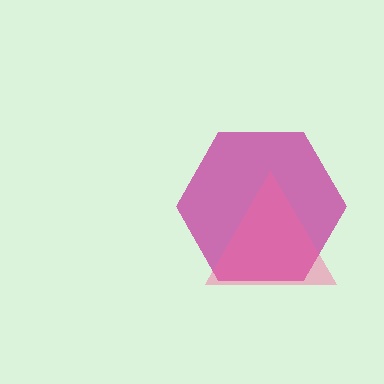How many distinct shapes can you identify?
There are 2 distinct shapes: a magenta hexagon, a pink triangle.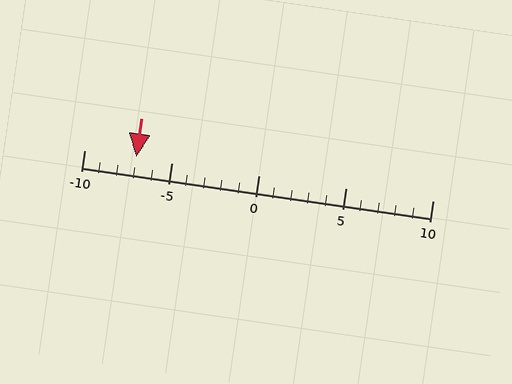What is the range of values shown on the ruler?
The ruler shows values from -10 to 10.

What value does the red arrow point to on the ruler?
The red arrow points to approximately -7.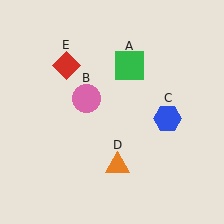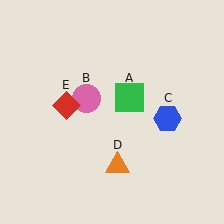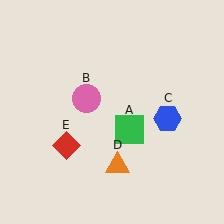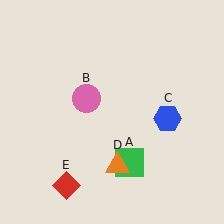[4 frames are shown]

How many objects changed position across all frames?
2 objects changed position: green square (object A), red diamond (object E).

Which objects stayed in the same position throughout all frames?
Pink circle (object B) and blue hexagon (object C) and orange triangle (object D) remained stationary.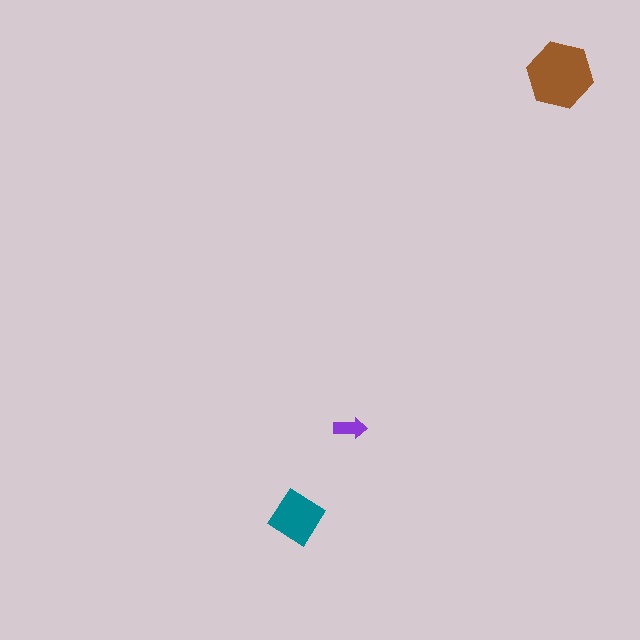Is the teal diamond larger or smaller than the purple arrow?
Larger.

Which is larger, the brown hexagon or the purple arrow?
The brown hexagon.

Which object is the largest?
The brown hexagon.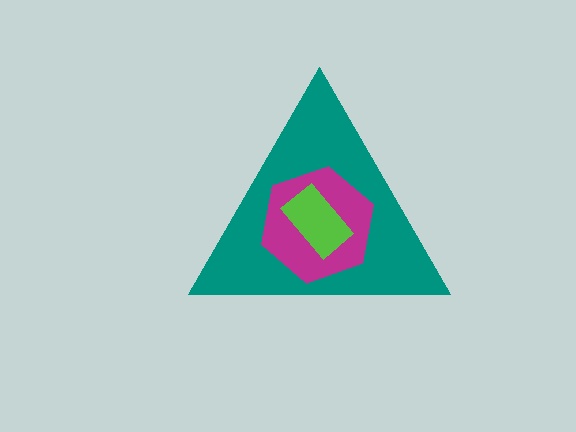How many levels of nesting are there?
3.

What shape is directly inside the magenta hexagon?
The lime rectangle.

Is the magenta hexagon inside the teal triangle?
Yes.